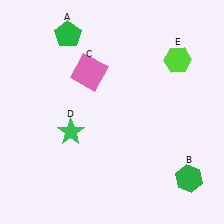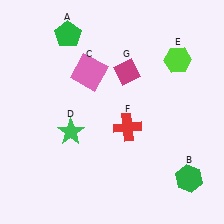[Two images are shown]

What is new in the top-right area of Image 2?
A magenta diamond (G) was added in the top-right area of Image 2.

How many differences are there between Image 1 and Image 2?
There are 2 differences between the two images.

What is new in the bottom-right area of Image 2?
A red cross (F) was added in the bottom-right area of Image 2.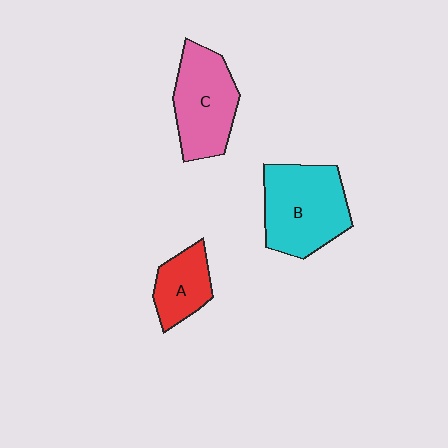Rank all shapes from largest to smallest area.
From largest to smallest: B (cyan), C (pink), A (red).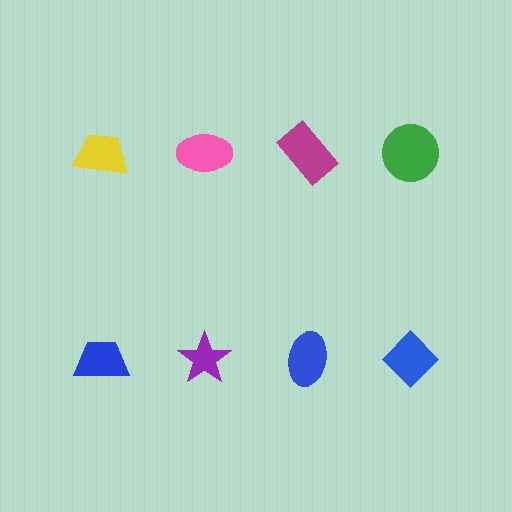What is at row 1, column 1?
A yellow trapezoid.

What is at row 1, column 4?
A green circle.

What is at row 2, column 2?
A purple star.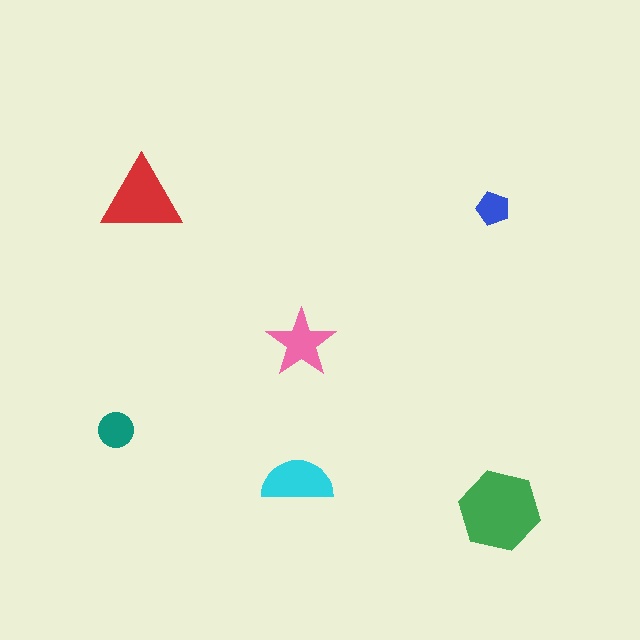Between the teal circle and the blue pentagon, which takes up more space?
The teal circle.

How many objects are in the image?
There are 6 objects in the image.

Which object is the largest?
The green hexagon.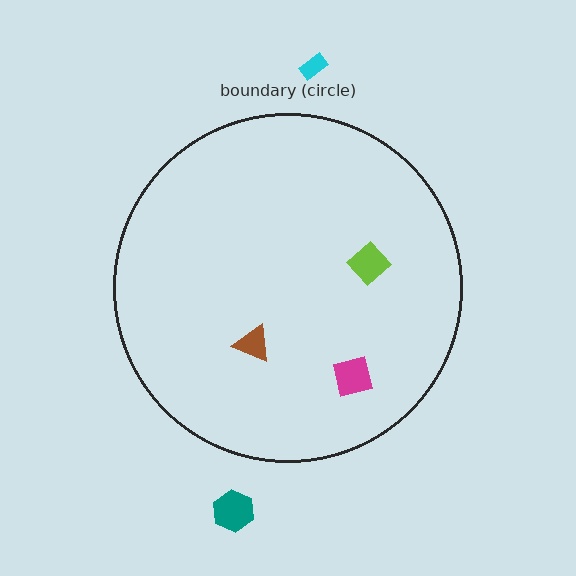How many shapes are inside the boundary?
3 inside, 2 outside.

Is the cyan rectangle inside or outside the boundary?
Outside.